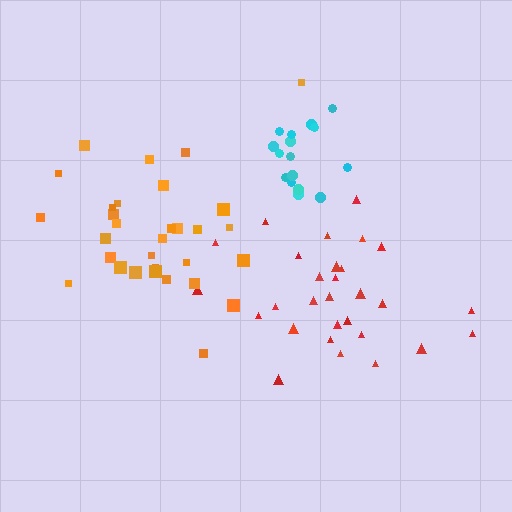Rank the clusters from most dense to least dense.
cyan, red, orange.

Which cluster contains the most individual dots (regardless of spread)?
Orange (31).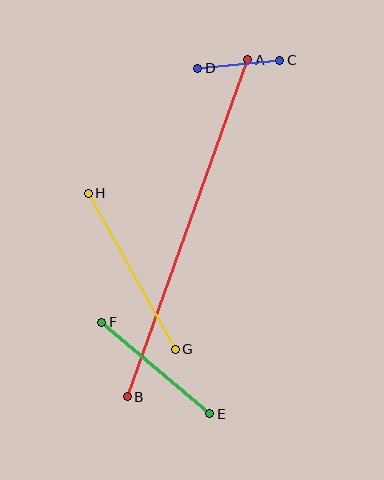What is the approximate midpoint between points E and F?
The midpoint is at approximately (156, 368) pixels.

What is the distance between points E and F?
The distance is approximately 141 pixels.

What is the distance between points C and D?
The distance is approximately 82 pixels.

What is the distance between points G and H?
The distance is approximately 179 pixels.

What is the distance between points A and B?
The distance is approximately 358 pixels.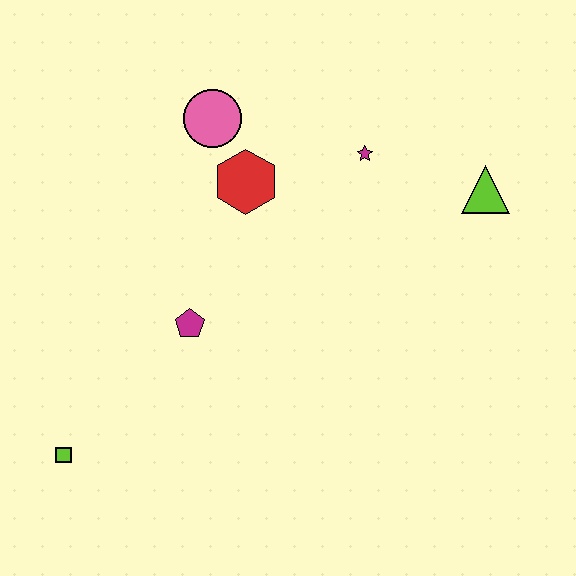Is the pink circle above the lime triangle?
Yes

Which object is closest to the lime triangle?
The magenta star is closest to the lime triangle.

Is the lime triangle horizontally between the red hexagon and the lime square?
No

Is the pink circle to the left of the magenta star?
Yes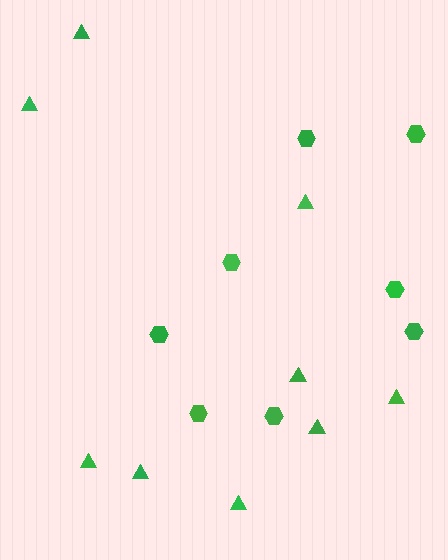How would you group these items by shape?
There are 2 groups: one group of hexagons (8) and one group of triangles (9).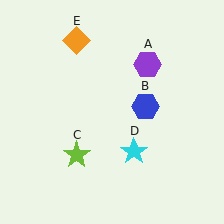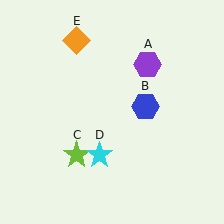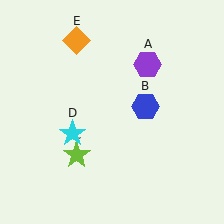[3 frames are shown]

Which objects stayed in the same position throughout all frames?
Purple hexagon (object A) and blue hexagon (object B) and lime star (object C) and orange diamond (object E) remained stationary.